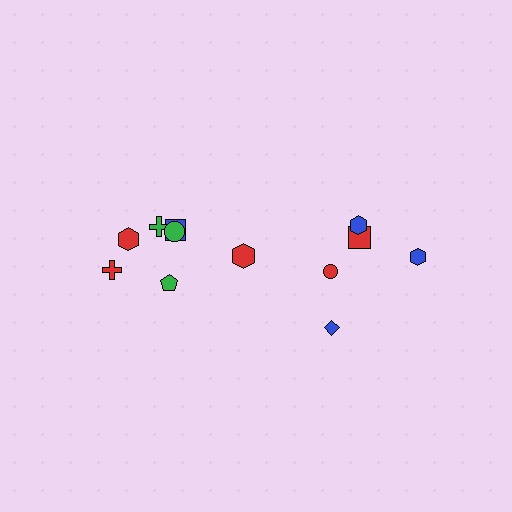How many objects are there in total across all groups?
There are 12 objects.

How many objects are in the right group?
There are 5 objects.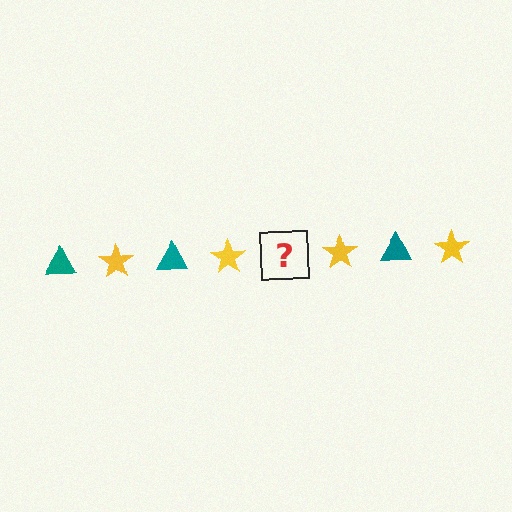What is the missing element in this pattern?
The missing element is a teal triangle.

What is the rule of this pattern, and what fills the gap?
The rule is that the pattern alternates between teal triangle and yellow star. The gap should be filled with a teal triangle.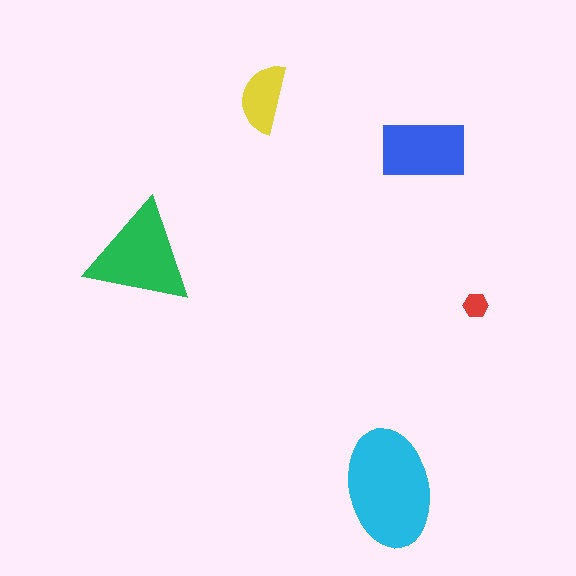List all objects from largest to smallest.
The cyan ellipse, the green triangle, the blue rectangle, the yellow semicircle, the red hexagon.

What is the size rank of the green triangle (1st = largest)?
2nd.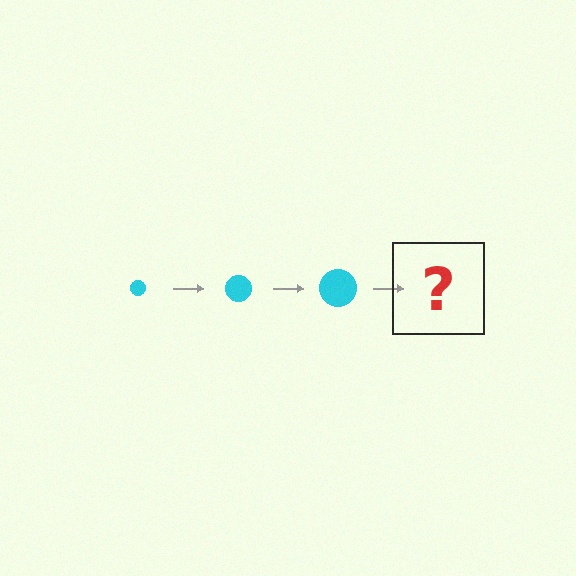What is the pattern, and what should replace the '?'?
The pattern is that the circle gets progressively larger each step. The '?' should be a cyan circle, larger than the previous one.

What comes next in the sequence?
The next element should be a cyan circle, larger than the previous one.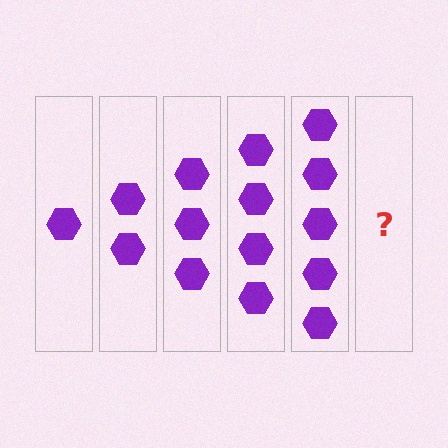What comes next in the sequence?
The next element should be 6 hexagons.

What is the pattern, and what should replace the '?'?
The pattern is that each step adds one more hexagon. The '?' should be 6 hexagons.